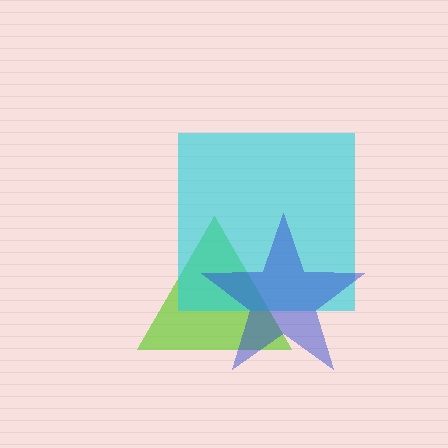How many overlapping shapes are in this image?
There are 3 overlapping shapes in the image.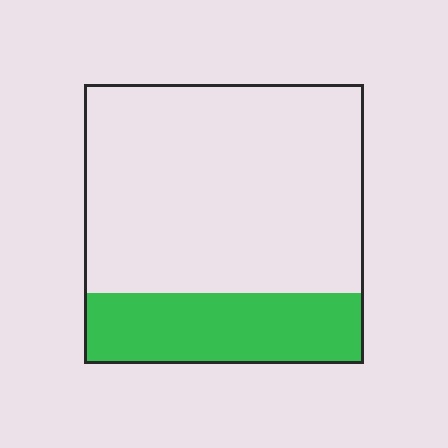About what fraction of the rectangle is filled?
About one quarter (1/4).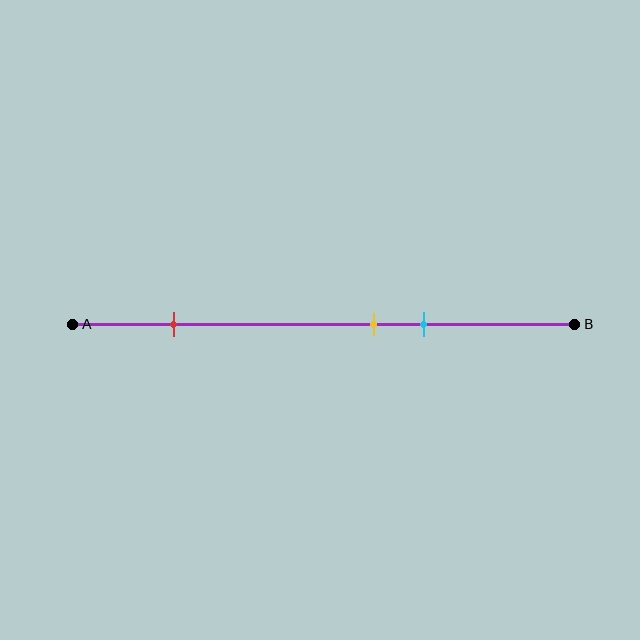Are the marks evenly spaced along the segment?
No, the marks are not evenly spaced.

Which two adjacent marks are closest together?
The yellow and cyan marks are the closest adjacent pair.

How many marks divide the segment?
There are 3 marks dividing the segment.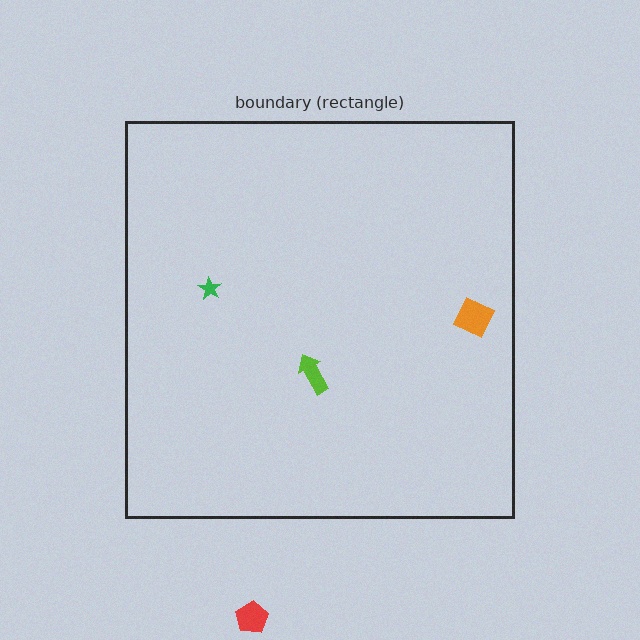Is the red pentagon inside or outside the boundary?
Outside.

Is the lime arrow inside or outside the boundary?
Inside.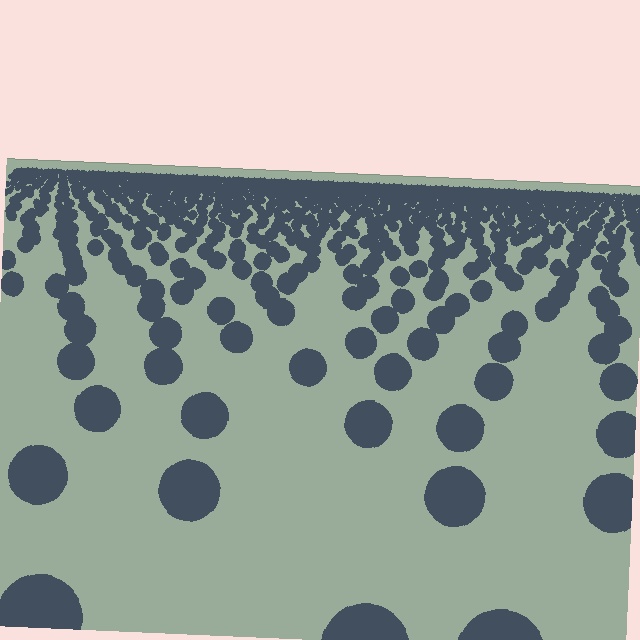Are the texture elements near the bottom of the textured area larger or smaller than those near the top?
Larger. Near the bottom, elements are closer to the viewer and appear at a bigger on-screen size.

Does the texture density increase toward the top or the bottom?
Density increases toward the top.